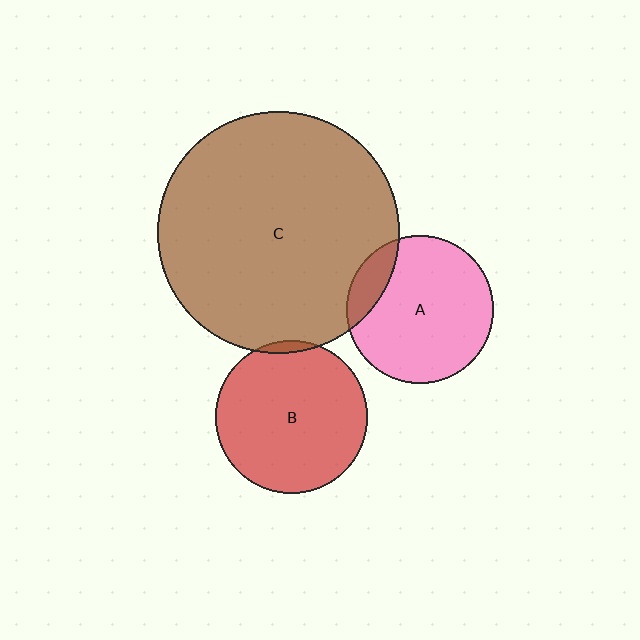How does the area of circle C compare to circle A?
Approximately 2.7 times.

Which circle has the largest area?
Circle C (brown).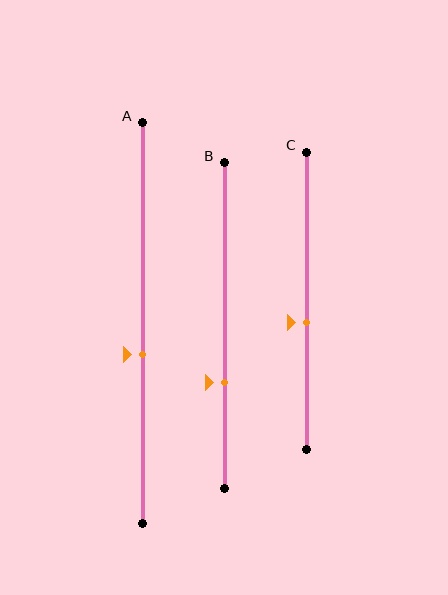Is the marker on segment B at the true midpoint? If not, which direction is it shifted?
No, the marker on segment B is shifted downward by about 17% of the segment length.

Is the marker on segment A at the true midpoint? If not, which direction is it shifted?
No, the marker on segment A is shifted downward by about 8% of the segment length.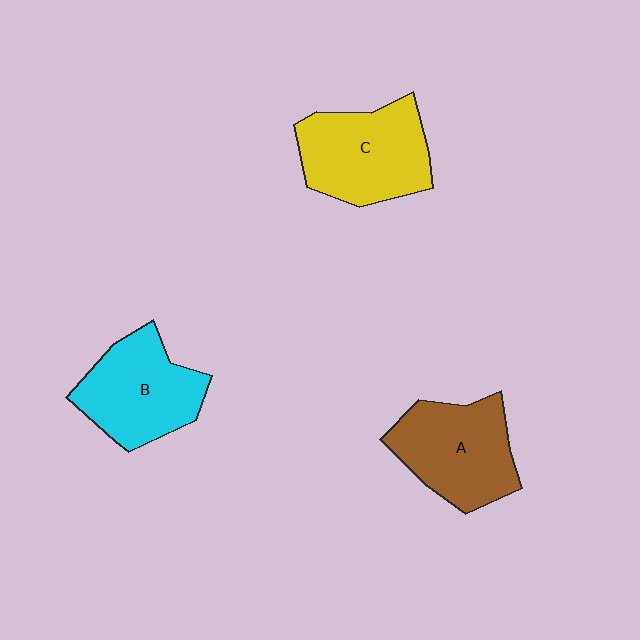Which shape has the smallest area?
Shape B (cyan).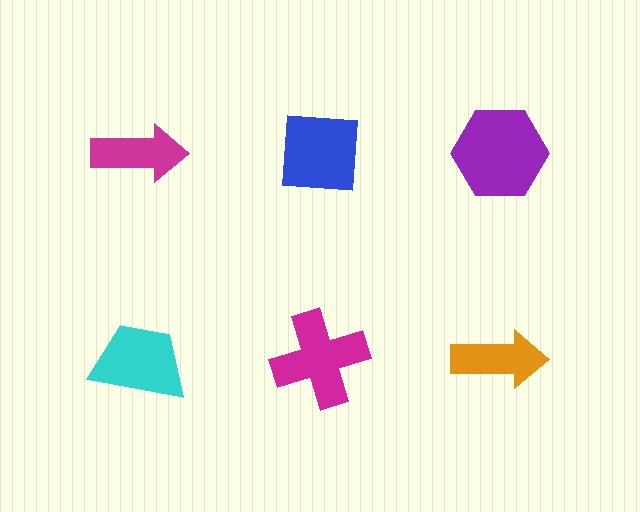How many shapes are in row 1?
3 shapes.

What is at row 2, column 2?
A magenta cross.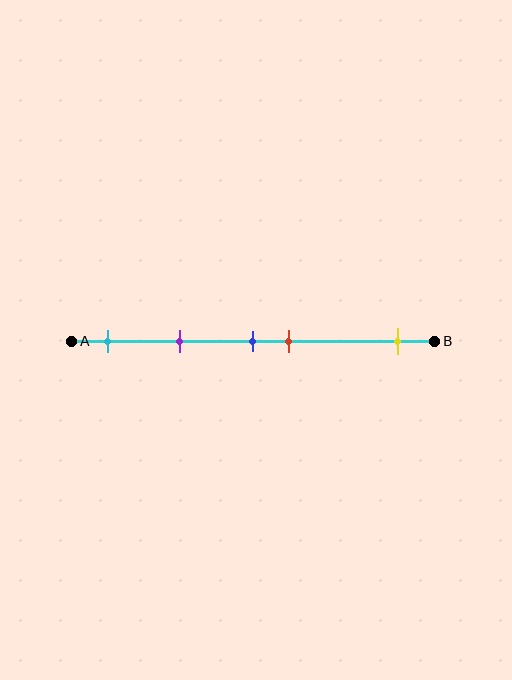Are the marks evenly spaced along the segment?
No, the marks are not evenly spaced.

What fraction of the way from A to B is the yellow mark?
The yellow mark is approximately 90% (0.9) of the way from A to B.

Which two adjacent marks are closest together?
The blue and red marks are the closest adjacent pair.